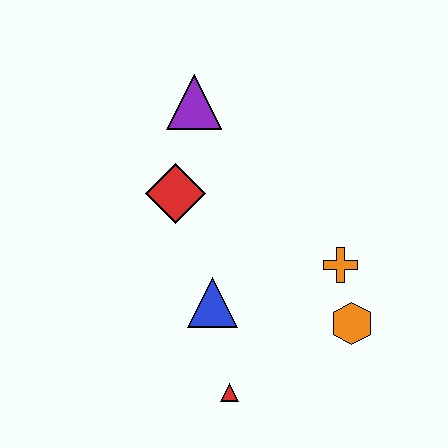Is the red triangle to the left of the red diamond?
No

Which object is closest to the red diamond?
The purple triangle is closest to the red diamond.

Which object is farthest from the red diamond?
The orange hexagon is farthest from the red diamond.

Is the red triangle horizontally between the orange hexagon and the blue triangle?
Yes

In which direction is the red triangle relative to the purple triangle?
The red triangle is below the purple triangle.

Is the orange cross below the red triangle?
No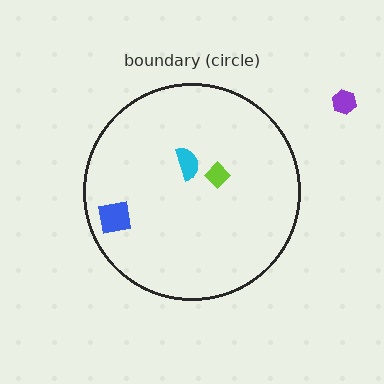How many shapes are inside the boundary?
3 inside, 1 outside.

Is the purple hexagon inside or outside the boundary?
Outside.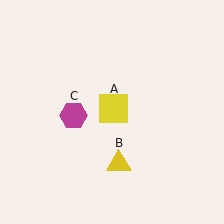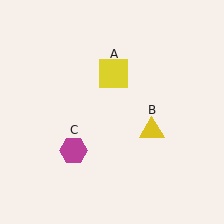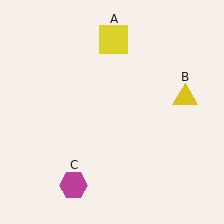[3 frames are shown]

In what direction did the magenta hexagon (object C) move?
The magenta hexagon (object C) moved down.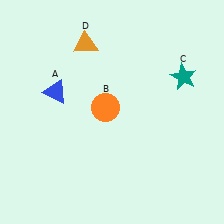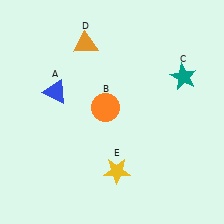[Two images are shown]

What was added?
A yellow star (E) was added in Image 2.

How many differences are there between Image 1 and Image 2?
There is 1 difference between the two images.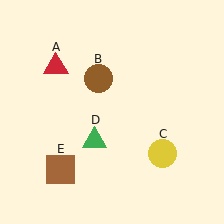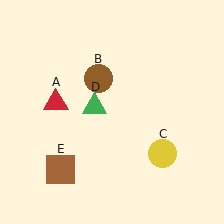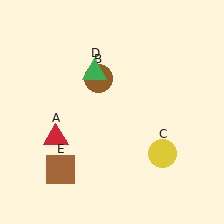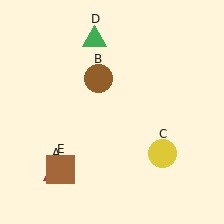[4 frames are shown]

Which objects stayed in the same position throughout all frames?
Brown circle (object B) and yellow circle (object C) and brown square (object E) remained stationary.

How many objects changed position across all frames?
2 objects changed position: red triangle (object A), green triangle (object D).